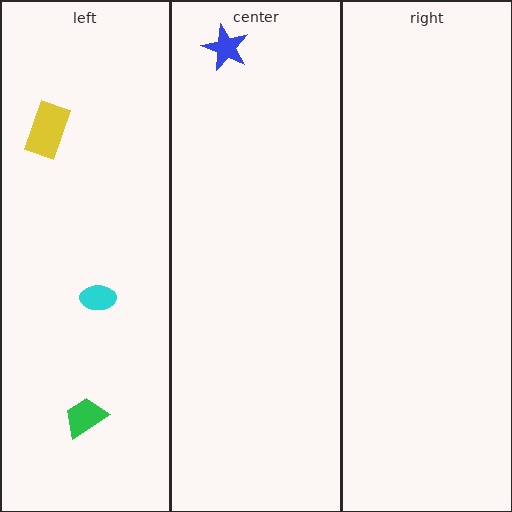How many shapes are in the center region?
1.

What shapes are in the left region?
The yellow rectangle, the green trapezoid, the cyan ellipse.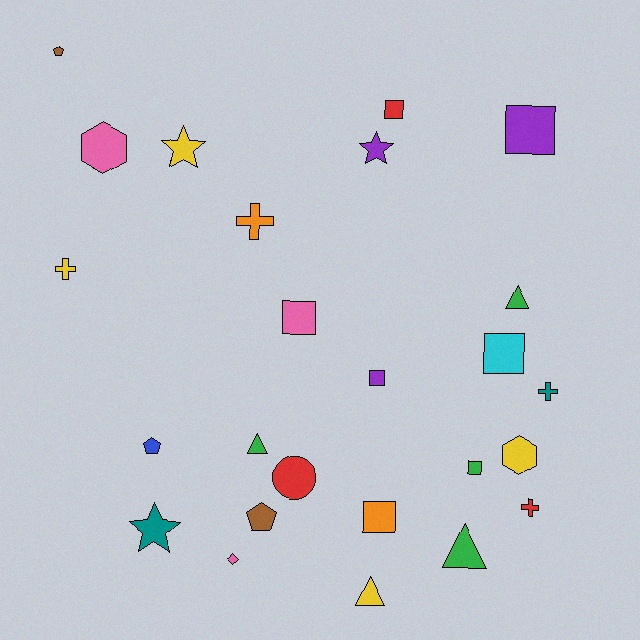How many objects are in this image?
There are 25 objects.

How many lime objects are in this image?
There are no lime objects.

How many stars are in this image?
There are 3 stars.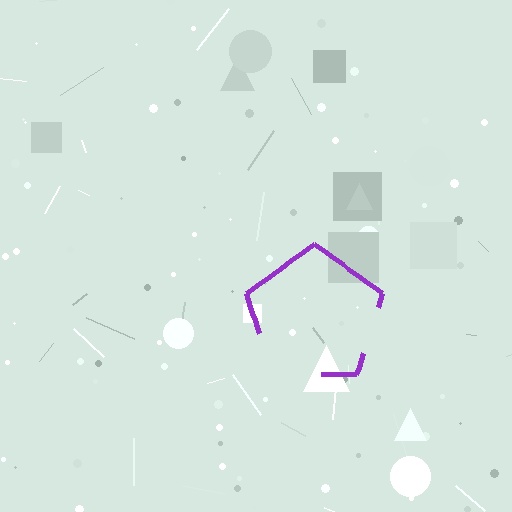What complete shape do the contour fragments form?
The contour fragments form a pentagon.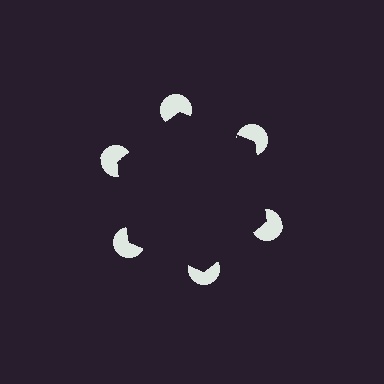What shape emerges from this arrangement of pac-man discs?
An illusory hexagon — its edges are inferred from the aligned wedge cuts in the pac-man discs, not physically drawn.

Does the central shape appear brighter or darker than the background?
It typically appears slightly darker than the background, even though no actual brightness change is drawn.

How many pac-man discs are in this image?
There are 6 — one at each vertex of the illusory hexagon.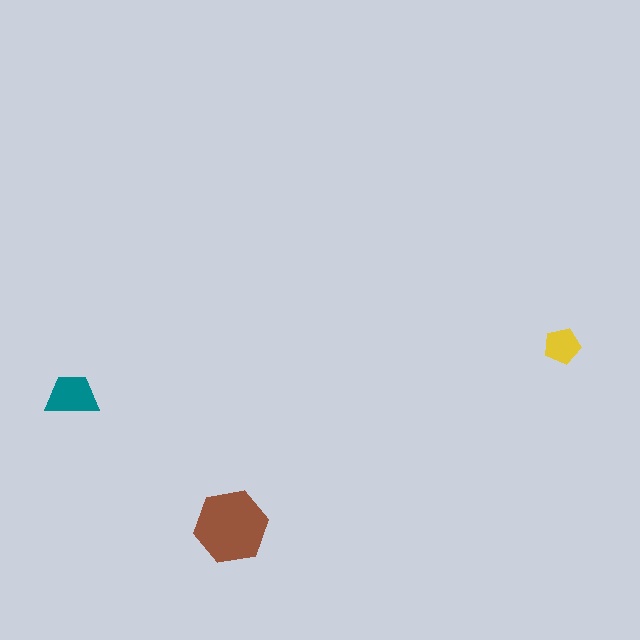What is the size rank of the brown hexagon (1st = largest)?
1st.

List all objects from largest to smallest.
The brown hexagon, the teal trapezoid, the yellow pentagon.